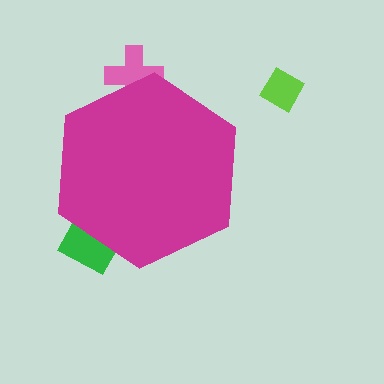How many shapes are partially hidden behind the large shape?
2 shapes are partially hidden.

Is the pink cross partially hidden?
Yes, the pink cross is partially hidden behind the magenta hexagon.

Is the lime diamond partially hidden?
No, the lime diamond is fully visible.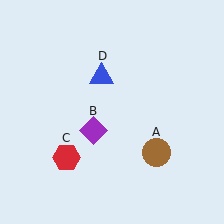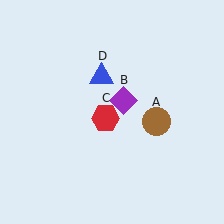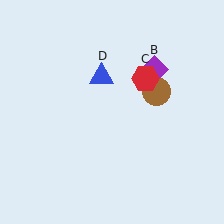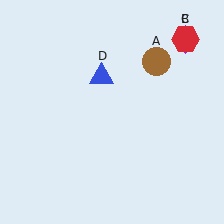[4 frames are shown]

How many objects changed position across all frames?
3 objects changed position: brown circle (object A), purple diamond (object B), red hexagon (object C).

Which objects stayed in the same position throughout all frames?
Blue triangle (object D) remained stationary.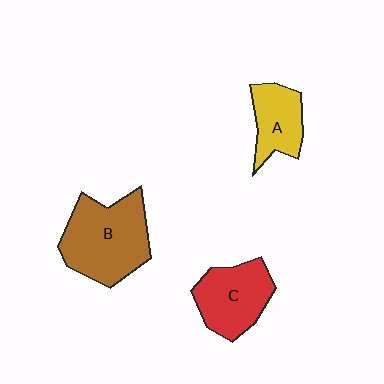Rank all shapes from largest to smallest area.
From largest to smallest: B (brown), C (red), A (yellow).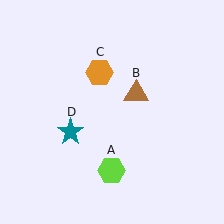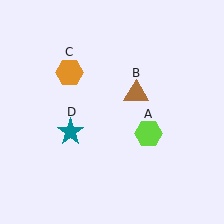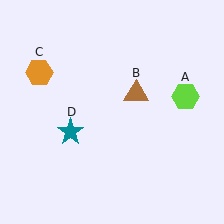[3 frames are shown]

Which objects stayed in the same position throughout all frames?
Brown triangle (object B) and teal star (object D) remained stationary.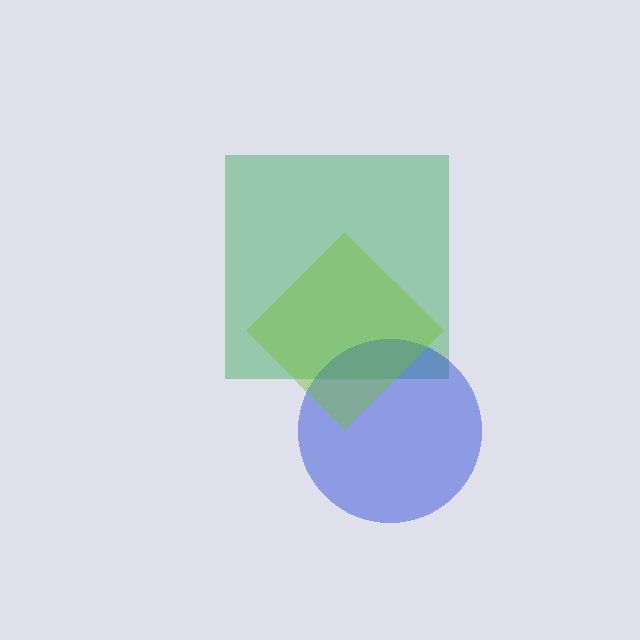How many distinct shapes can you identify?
There are 3 distinct shapes: a green square, a blue circle, a lime diamond.